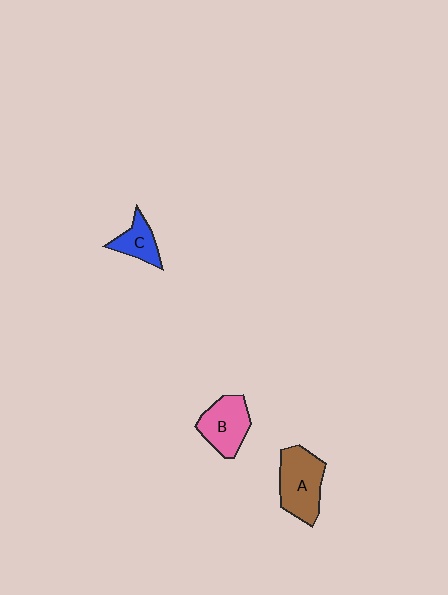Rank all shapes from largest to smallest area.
From largest to smallest: A (brown), B (pink), C (blue).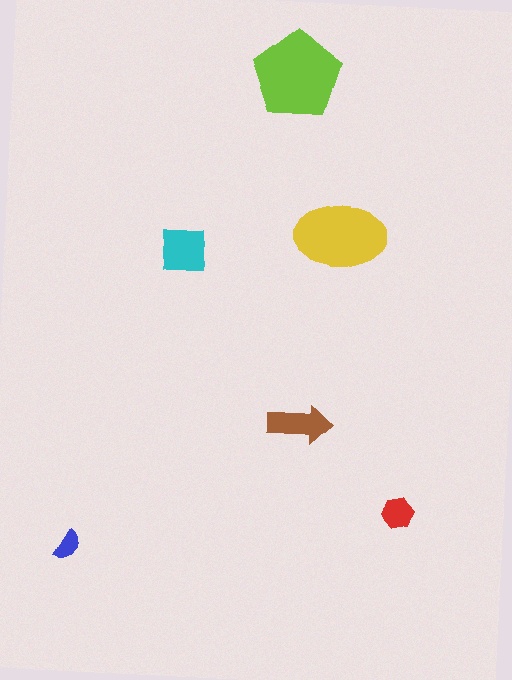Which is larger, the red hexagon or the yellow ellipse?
The yellow ellipse.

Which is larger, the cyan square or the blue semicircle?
The cyan square.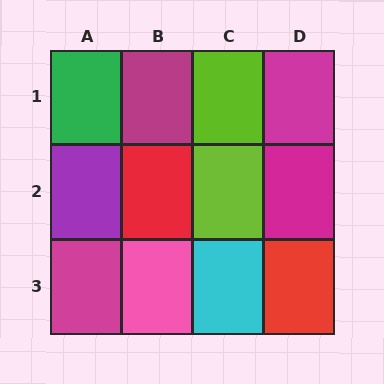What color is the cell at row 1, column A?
Green.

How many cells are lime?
2 cells are lime.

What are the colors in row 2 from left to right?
Purple, red, lime, magenta.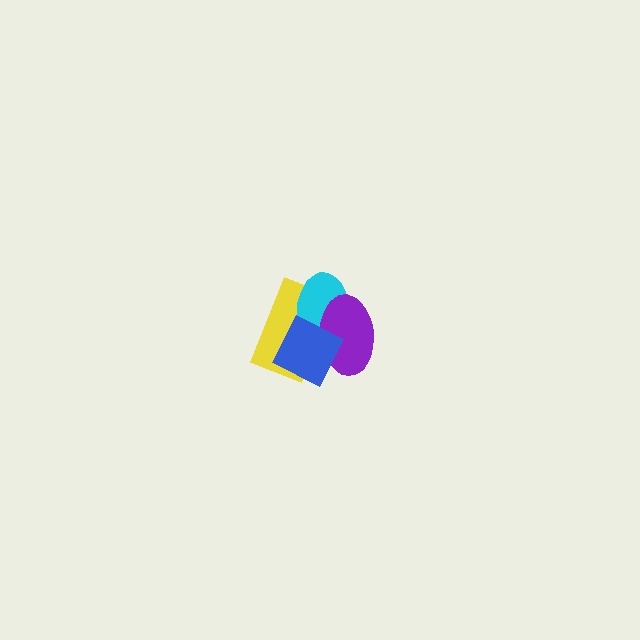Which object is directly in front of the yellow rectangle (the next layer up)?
The cyan ellipse is directly in front of the yellow rectangle.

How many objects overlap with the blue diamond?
3 objects overlap with the blue diamond.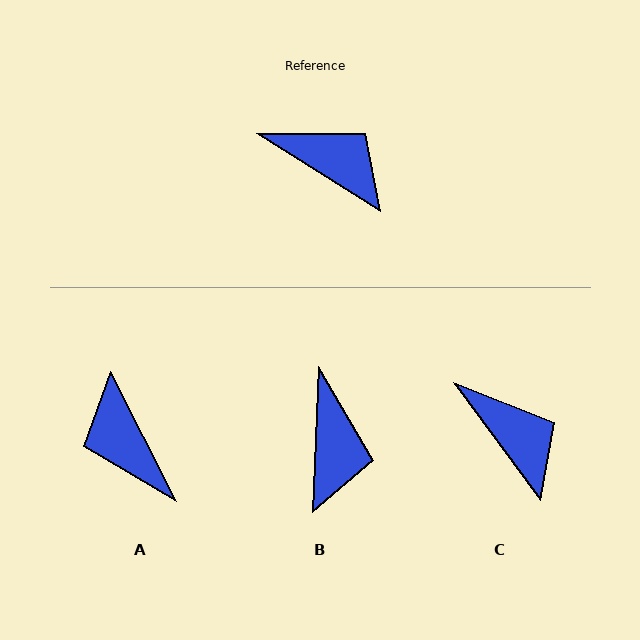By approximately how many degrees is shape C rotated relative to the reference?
Approximately 21 degrees clockwise.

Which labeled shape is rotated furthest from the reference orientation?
A, about 149 degrees away.